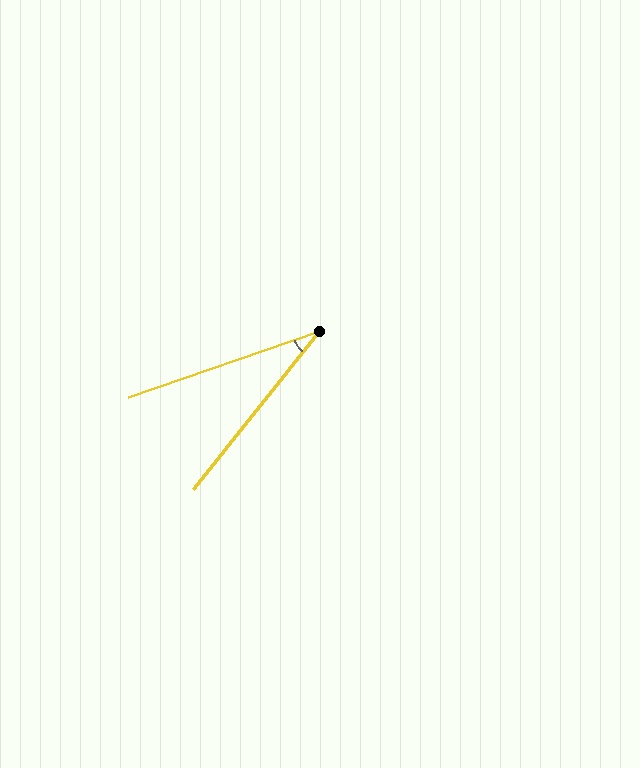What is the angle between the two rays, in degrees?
Approximately 32 degrees.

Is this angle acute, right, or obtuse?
It is acute.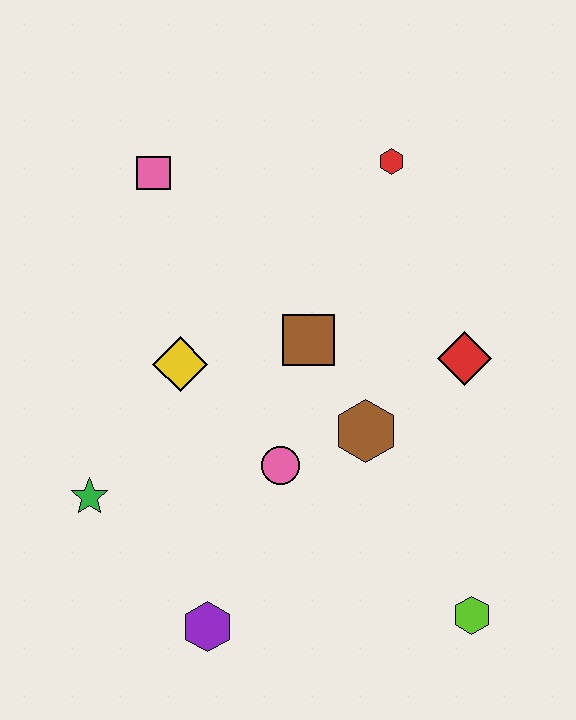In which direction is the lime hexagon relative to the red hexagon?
The lime hexagon is below the red hexagon.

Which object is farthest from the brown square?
The lime hexagon is farthest from the brown square.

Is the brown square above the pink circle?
Yes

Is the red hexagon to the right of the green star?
Yes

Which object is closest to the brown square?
The brown hexagon is closest to the brown square.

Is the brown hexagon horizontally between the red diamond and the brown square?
Yes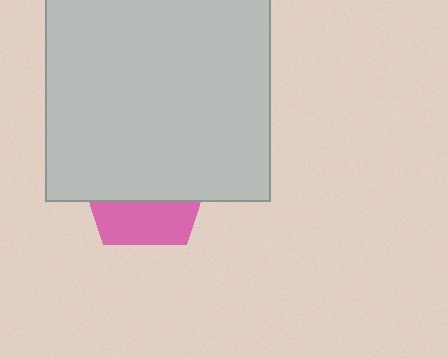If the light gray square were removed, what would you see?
You would see the complete pink pentagon.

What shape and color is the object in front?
The object in front is a light gray square.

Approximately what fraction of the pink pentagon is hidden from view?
Roughly 64% of the pink pentagon is hidden behind the light gray square.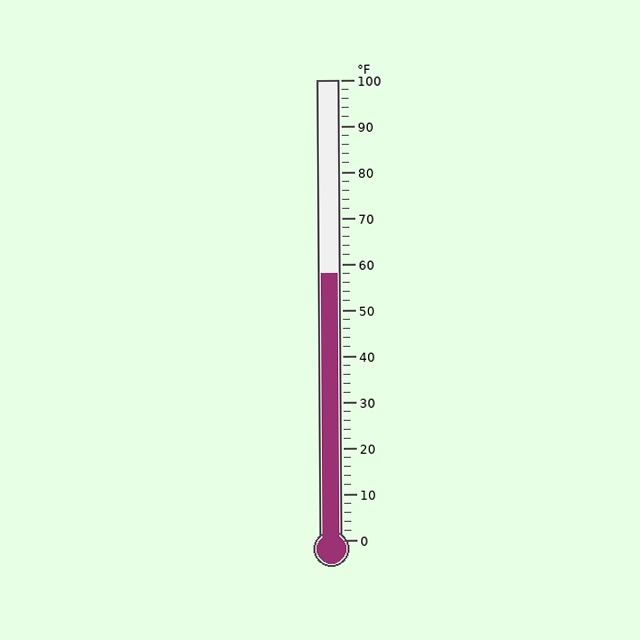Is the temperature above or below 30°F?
The temperature is above 30°F.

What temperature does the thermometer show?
The thermometer shows approximately 58°F.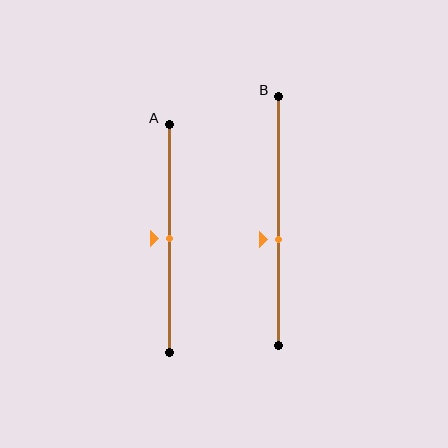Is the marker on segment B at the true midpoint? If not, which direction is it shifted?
No, the marker on segment B is shifted downward by about 7% of the segment length.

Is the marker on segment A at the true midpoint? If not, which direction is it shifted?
Yes, the marker on segment A is at the true midpoint.